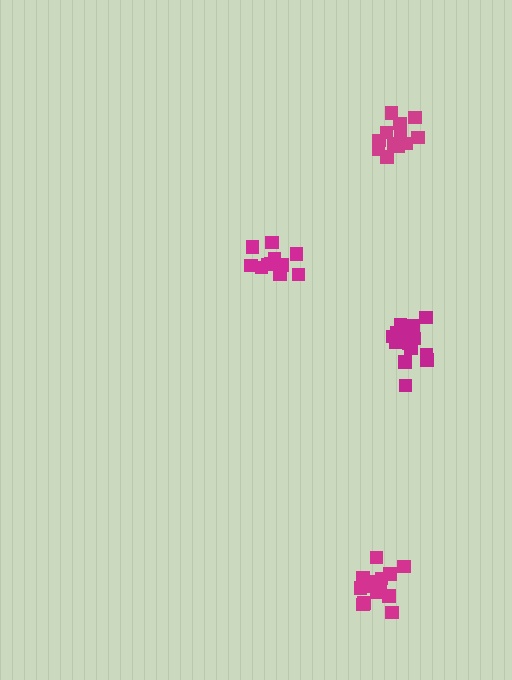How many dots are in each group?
Group 1: 17 dots, Group 2: 17 dots, Group 3: 11 dots, Group 4: 12 dots (57 total).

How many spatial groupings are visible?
There are 4 spatial groupings.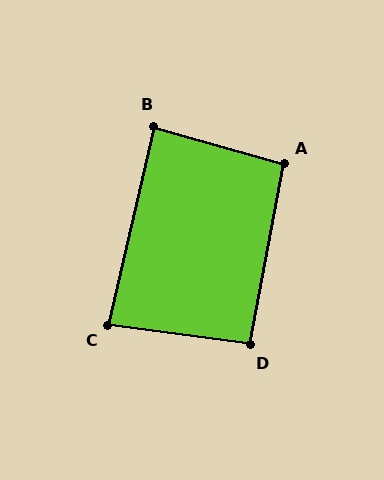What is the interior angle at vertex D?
Approximately 93 degrees (approximately right).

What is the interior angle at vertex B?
Approximately 87 degrees (approximately right).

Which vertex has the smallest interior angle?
C, at approximately 85 degrees.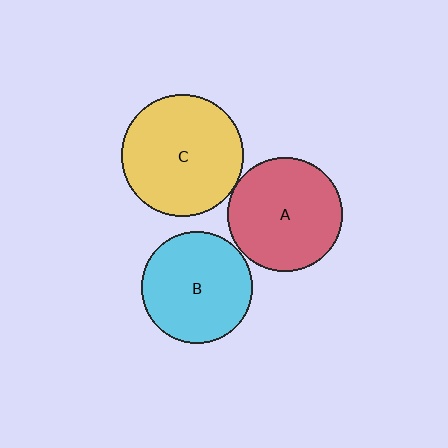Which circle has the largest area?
Circle C (yellow).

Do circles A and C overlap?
Yes.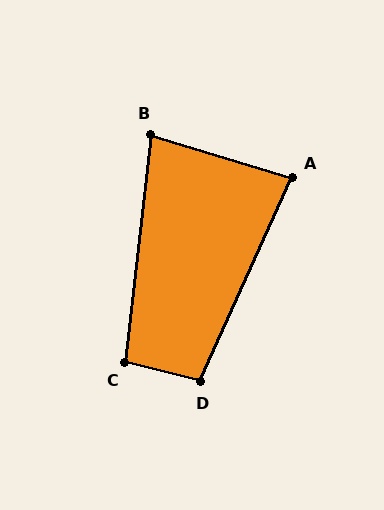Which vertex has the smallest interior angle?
B, at approximately 80 degrees.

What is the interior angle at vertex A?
Approximately 82 degrees (acute).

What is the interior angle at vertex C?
Approximately 98 degrees (obtuse).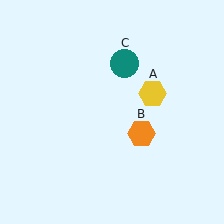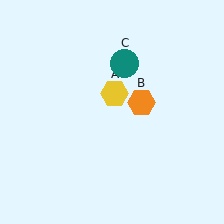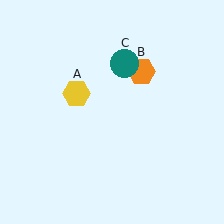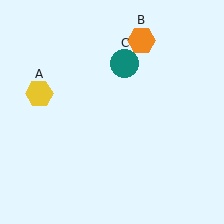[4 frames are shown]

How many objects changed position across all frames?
2 objects changed position: yellow hexagon (object A), orange hexagon (object B).